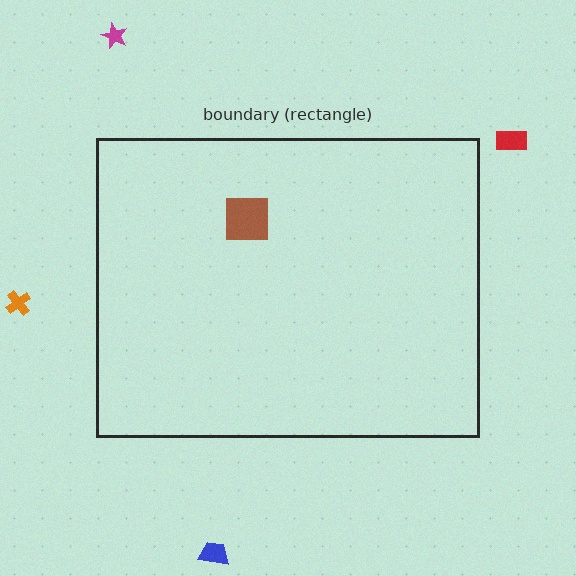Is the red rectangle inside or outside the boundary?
Outside.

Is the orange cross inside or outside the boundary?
Outside.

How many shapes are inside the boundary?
1 inside, 4 outside.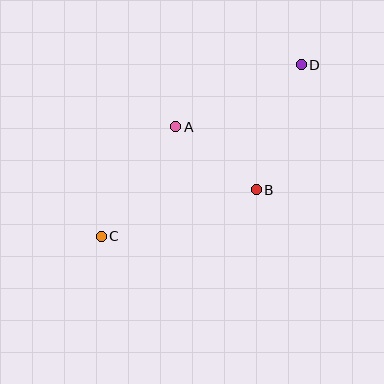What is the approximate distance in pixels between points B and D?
The distance between B and D is approximately 133 pixels.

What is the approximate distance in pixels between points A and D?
The distance between A and D is approximately 140 pixels.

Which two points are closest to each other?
Points A and B are closest to each other.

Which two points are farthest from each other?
Points C and D are farthest from each other.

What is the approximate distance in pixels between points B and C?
The distance between B and C is approximately 162 pixels.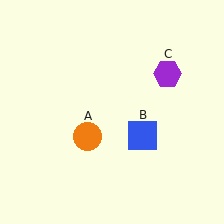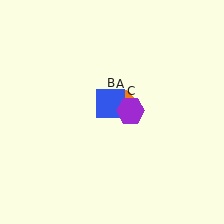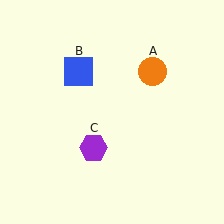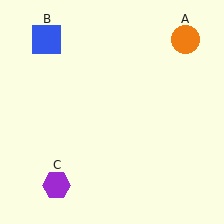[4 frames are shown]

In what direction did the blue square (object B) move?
The blue square (object B) moved up and to the left.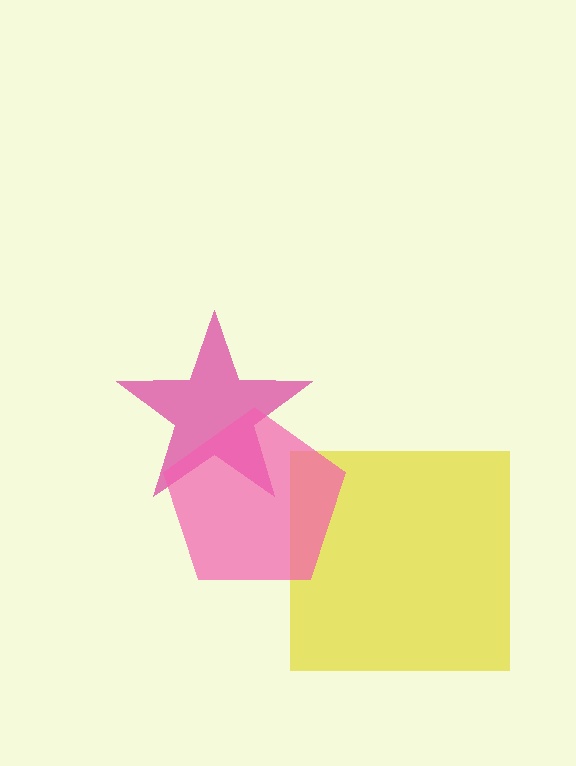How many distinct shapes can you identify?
There are 3 distinct shapes: a yellow square, a magenta star, a pink pentagon.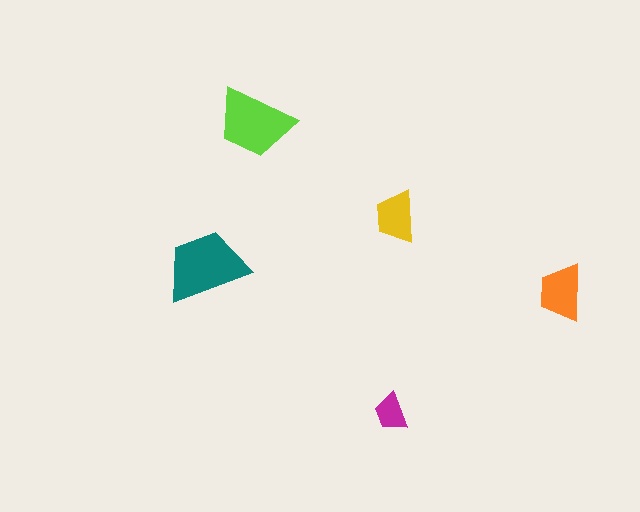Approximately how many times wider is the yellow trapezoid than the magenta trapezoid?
About 1.5 times wider.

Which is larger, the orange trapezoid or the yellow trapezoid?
The orange one.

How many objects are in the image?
There are 5 objects in the image.